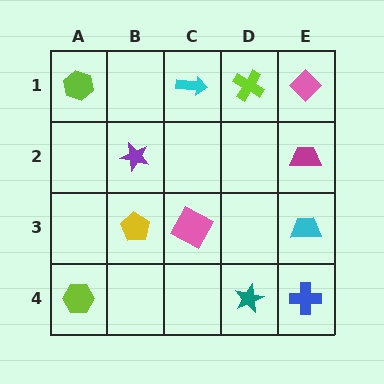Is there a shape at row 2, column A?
No, that cell is empty.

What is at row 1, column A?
A lime hexagon.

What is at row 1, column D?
A lime cross.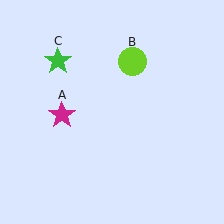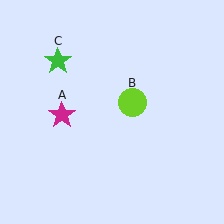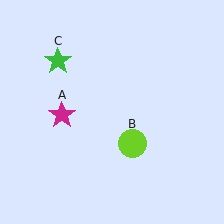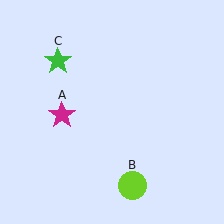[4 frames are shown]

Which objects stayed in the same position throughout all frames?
Magenta star (object A) and green star (object C) remained stationary.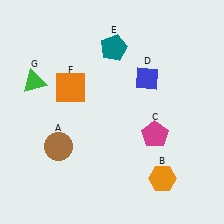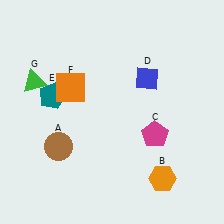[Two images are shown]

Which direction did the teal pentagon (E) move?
The teal pentagon (E) moved left.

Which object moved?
The teal pentagon (E) moved left.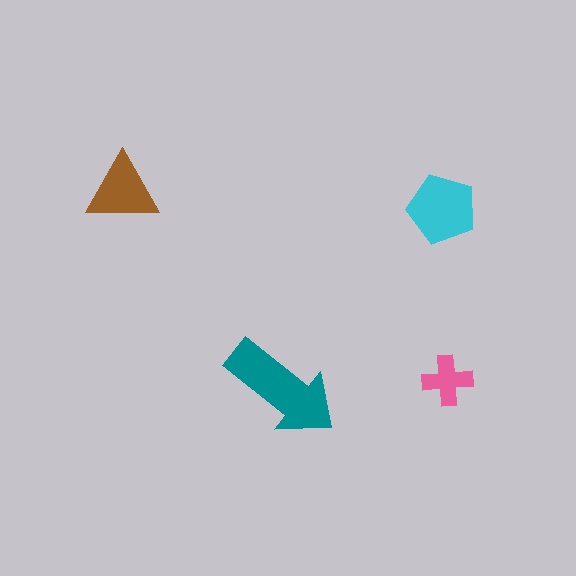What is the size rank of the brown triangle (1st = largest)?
3rd.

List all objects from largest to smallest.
The teal arrow, the cyan pentagon, the brown triangle, the pink cross.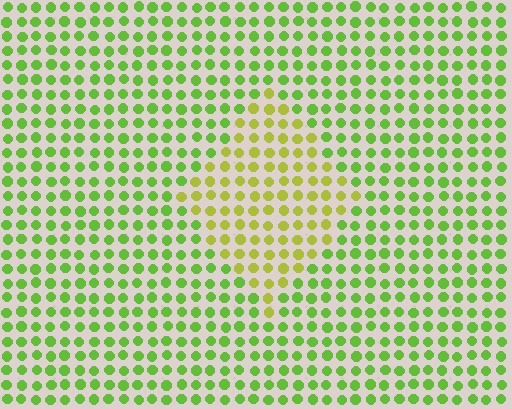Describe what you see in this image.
The image is filled with small lime elements in a uniform arrangement. A diamond-shaped region is visible where the elements are tinted to a slightly different hue, forming a subtle color boundary.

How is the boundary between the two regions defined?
The boundary is defined purely by a slight shift in hue (about 32 degrees). Spacing, size, and orientation are identical on both sides.